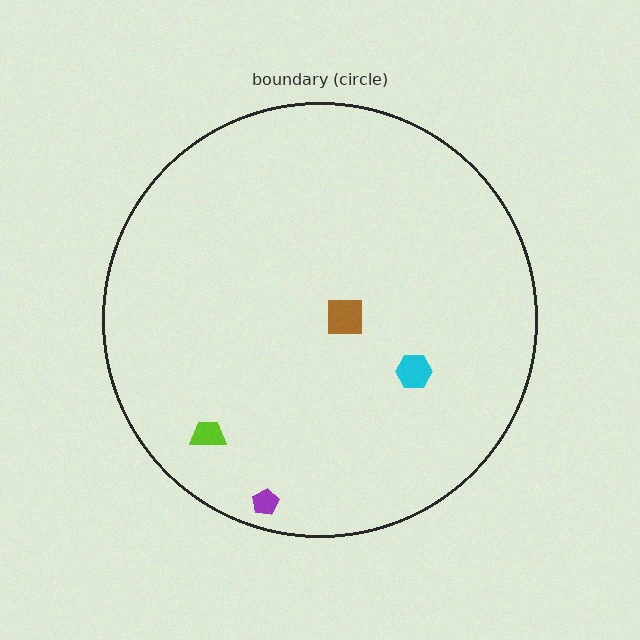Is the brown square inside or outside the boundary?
Inside.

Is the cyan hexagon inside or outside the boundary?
Inside.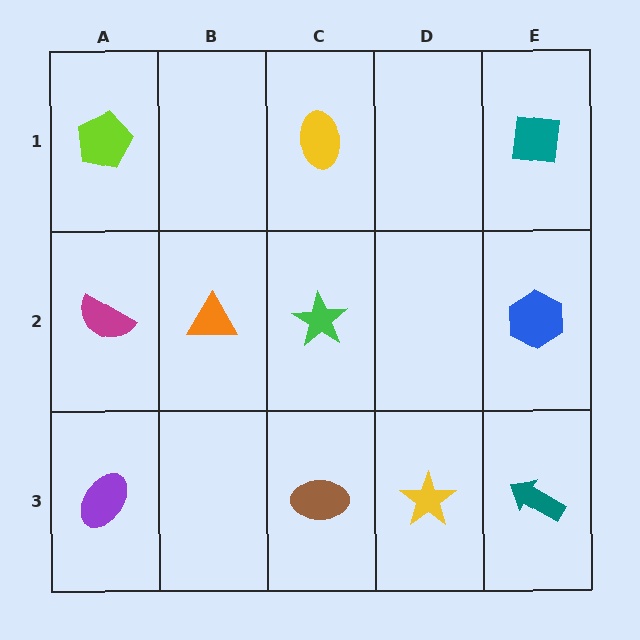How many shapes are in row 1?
3 shapes.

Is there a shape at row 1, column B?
No, that cell is empty.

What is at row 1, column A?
A lime pentagon.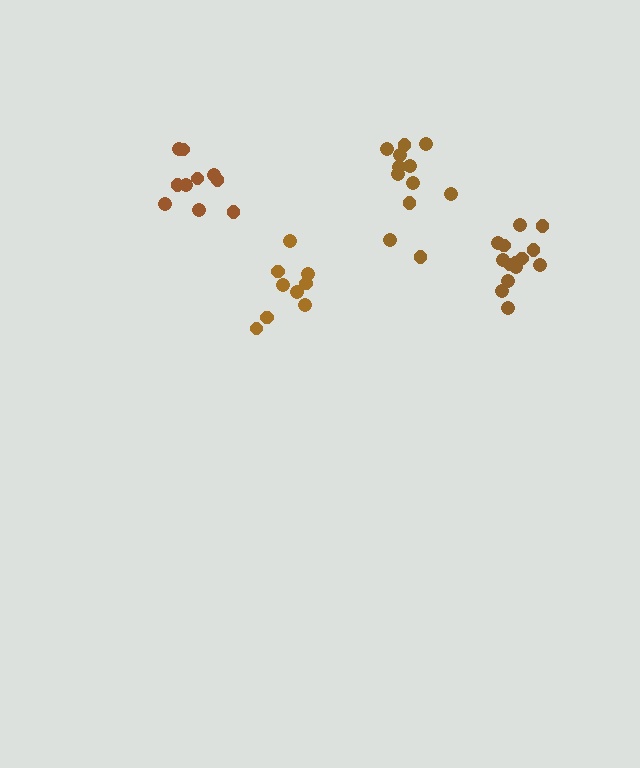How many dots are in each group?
Group 1: 9 dots, Group 2: 12 dots, Group 3: 11 dots, Group 4: 14 dots (46 total).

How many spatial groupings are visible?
There are 4 spatial groupings.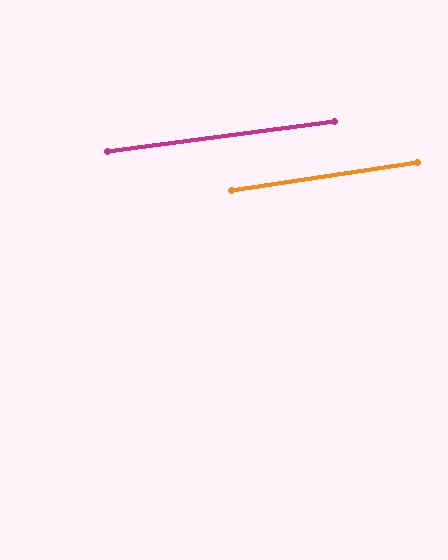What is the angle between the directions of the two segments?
Approximately 1 degree.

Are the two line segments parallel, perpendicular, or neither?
Parallel — their directions differ by only 0.9°.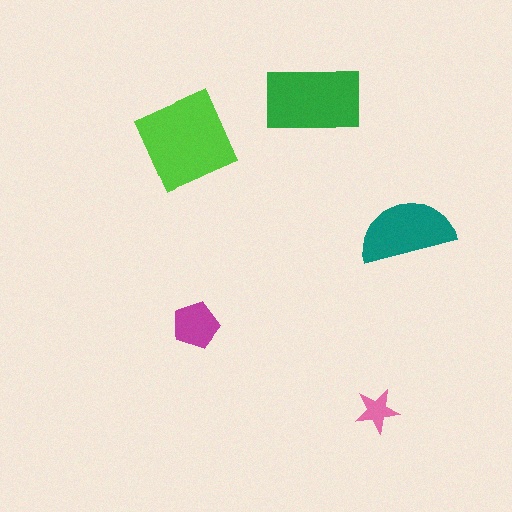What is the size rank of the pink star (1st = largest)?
5th.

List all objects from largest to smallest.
The lime diamond, the green rectangle, the teal semicircle, the magenta pentagon, the pink star.